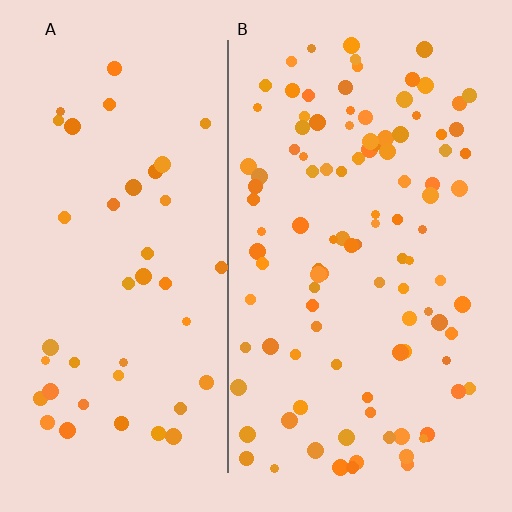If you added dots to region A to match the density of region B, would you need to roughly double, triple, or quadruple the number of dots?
Approximately double.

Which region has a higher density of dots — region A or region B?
B (the right).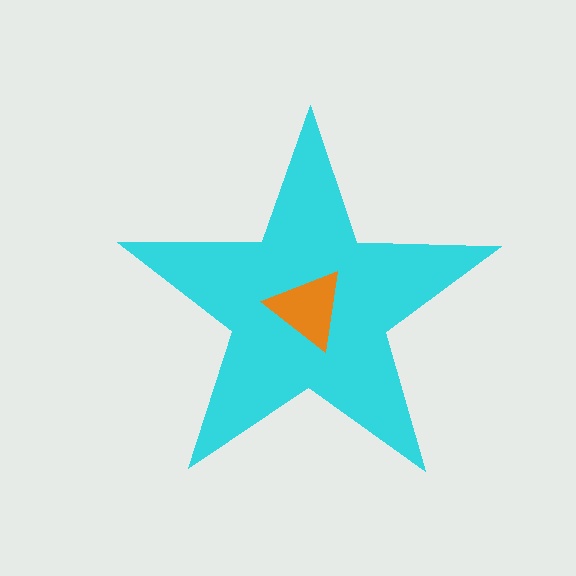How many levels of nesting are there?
2.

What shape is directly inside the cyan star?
The orange triangle.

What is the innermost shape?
The orange triangle.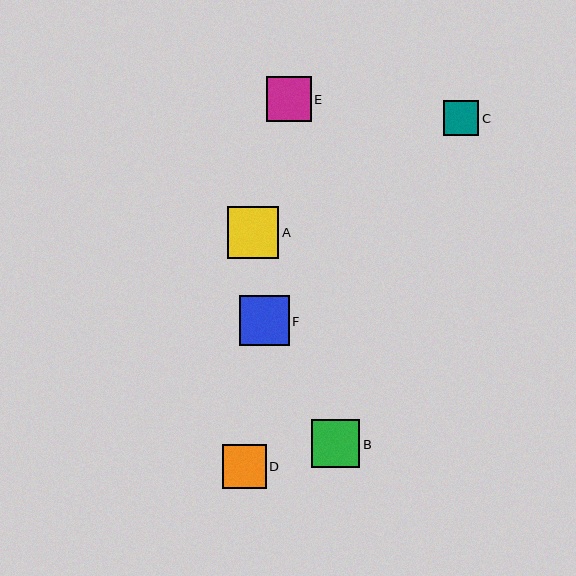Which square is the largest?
Square A is the largest with a size of approximately 51 pixels.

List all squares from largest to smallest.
From largest to smallest: A, F, B, E, D, C.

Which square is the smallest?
Square C is the smallest with a size of approximately 35 pixels.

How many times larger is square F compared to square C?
Square F is approximately 1.4 times the size of square C.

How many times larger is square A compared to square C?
Square A is approximately 1.5 times the size of square C.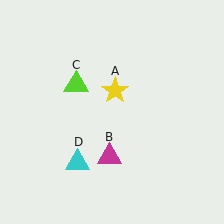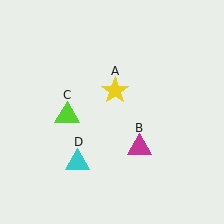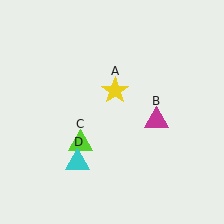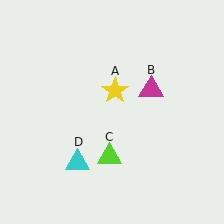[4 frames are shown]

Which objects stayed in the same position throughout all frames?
Yellow star (object A) and cyan triangle (object D) remained stationary.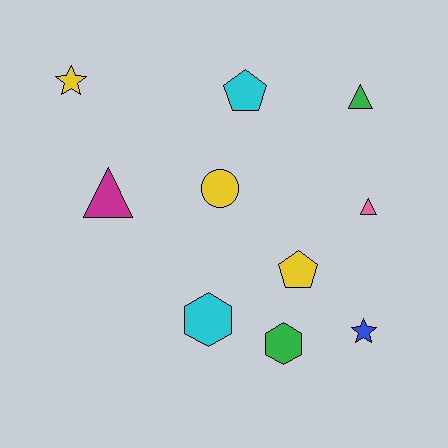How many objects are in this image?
There are 10 objects.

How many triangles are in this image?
There are 3 triangles.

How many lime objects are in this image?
There are no lime objects.